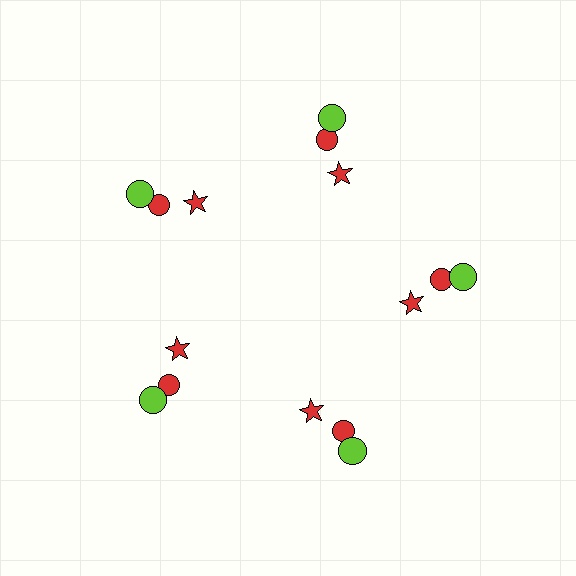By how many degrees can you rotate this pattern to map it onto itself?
The pattern maps onto itself every 72 degrees of rotation.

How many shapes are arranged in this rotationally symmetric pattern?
There are 15 shapes, arranged in 5 groups of 3.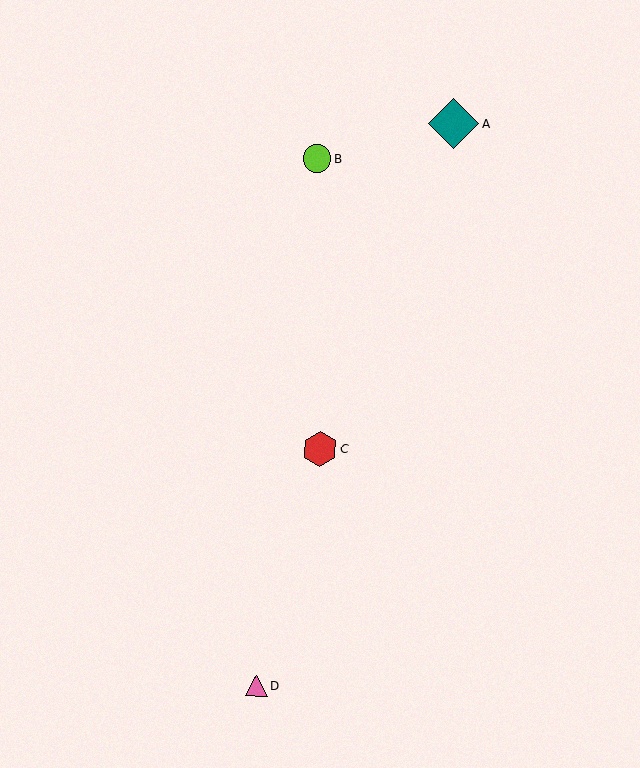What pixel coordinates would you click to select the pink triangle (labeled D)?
Click at (256, 686) to select the pink triangle D.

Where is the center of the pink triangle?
The center of the pink triangle is at (256, 686).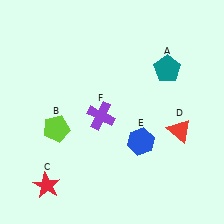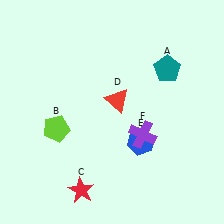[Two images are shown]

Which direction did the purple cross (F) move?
The purple cross (F) moved right.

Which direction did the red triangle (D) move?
The red triangle (D) moved left.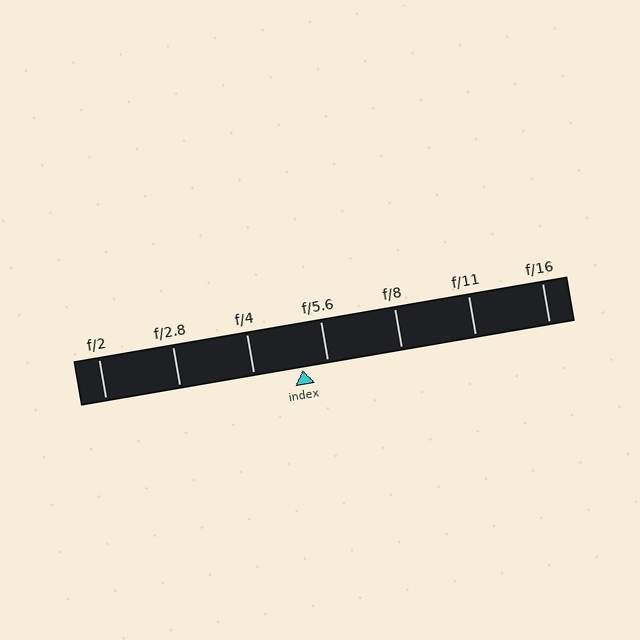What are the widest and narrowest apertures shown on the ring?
The widest aperture shown is f/2 and the narrowest is f/16.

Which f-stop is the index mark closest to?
The index mark is closest to f/5.6.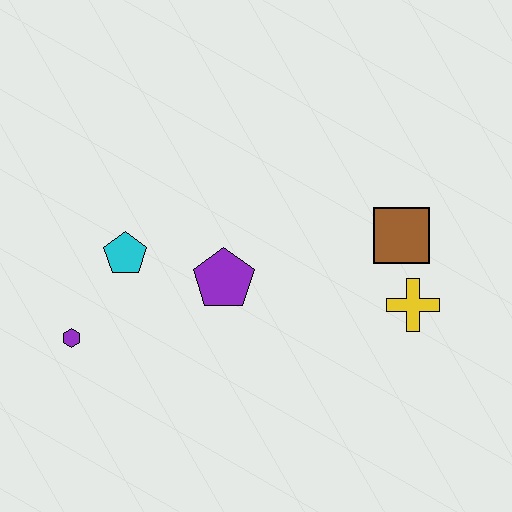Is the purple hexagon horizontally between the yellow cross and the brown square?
No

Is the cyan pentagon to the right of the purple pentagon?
No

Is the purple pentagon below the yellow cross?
No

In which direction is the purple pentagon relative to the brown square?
The purple pentagon is to the left of the brown square.